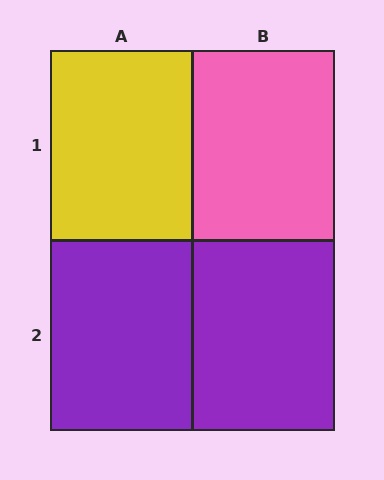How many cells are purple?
2 cells are purple.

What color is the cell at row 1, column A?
Yellow.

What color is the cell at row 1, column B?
Pink.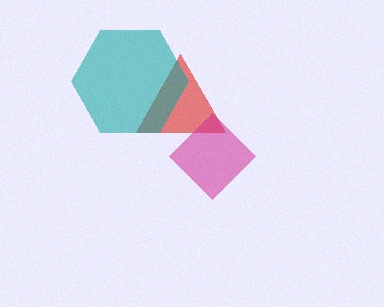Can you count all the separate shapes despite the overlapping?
Yes, there are 3 separate shapes.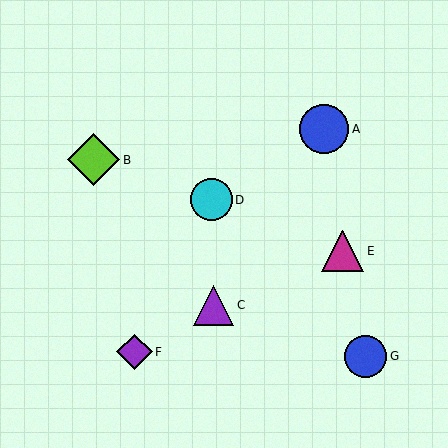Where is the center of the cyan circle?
The center of the cyan circle is at (211, 200).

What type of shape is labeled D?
Shape D is a cyan circle.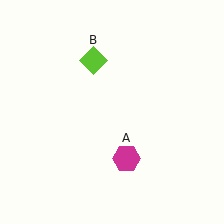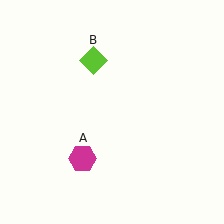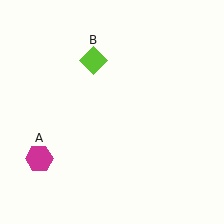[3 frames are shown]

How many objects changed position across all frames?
1 object changed position: magenta hexagon (object A).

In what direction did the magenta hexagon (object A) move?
The magenta hexagon (object A) moved left.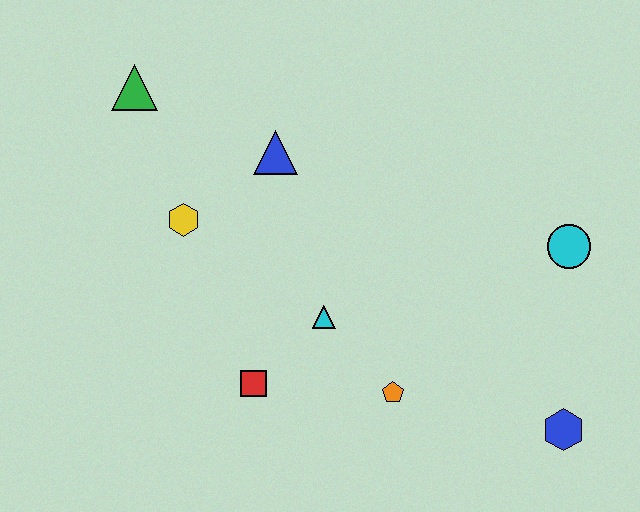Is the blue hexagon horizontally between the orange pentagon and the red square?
No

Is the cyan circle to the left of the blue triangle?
No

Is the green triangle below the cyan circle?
No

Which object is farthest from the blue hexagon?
The green triangle is farthest from the blue hexagon.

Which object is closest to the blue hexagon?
The orange pentagon is closest to the blue hexagon.